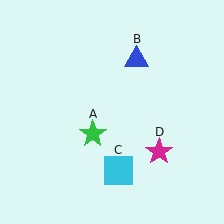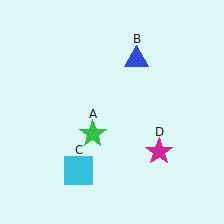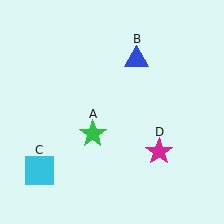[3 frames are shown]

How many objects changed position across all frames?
1 object changed position: cyan square (object C).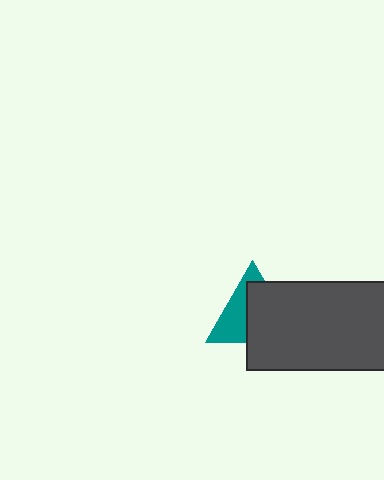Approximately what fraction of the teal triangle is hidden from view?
Roughly 58% of the teal triangle is hidden behind the dark gray rectangle.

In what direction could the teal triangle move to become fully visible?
The teal triangle could move toward the upper-left. That would shift it out from behind the dark gray rectangle entirely.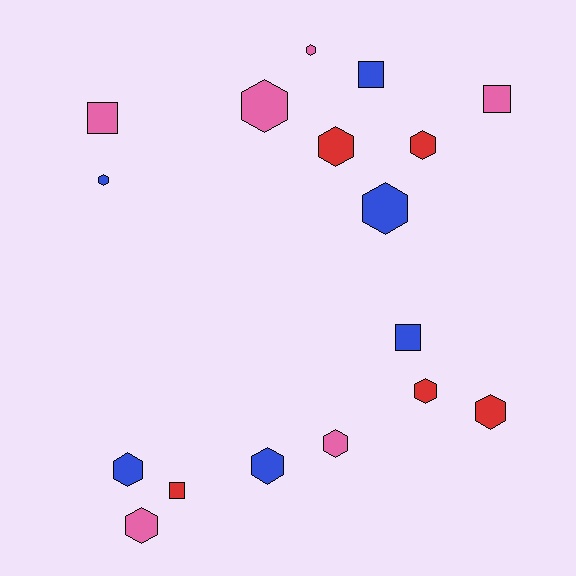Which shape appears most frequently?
Hexagon, with 12 objects.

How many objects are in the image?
There are 17 objects.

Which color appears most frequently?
Blue, with 6 objects.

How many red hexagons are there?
There are 4 red hexagons.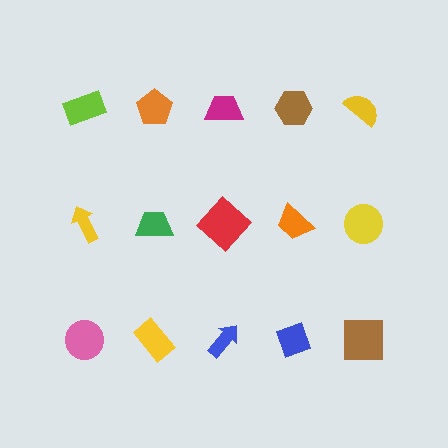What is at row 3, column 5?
A brown square.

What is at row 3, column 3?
A blue arrow.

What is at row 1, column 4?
A brown hexagon.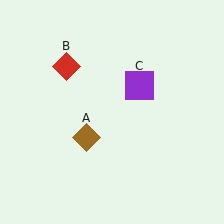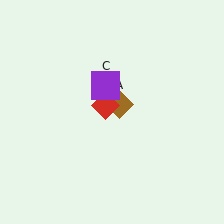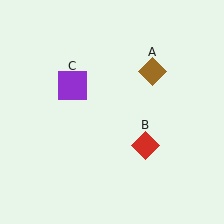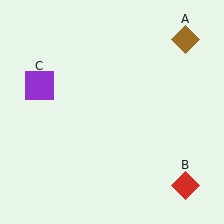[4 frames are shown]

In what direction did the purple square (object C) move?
The purple square (object C) moved left.